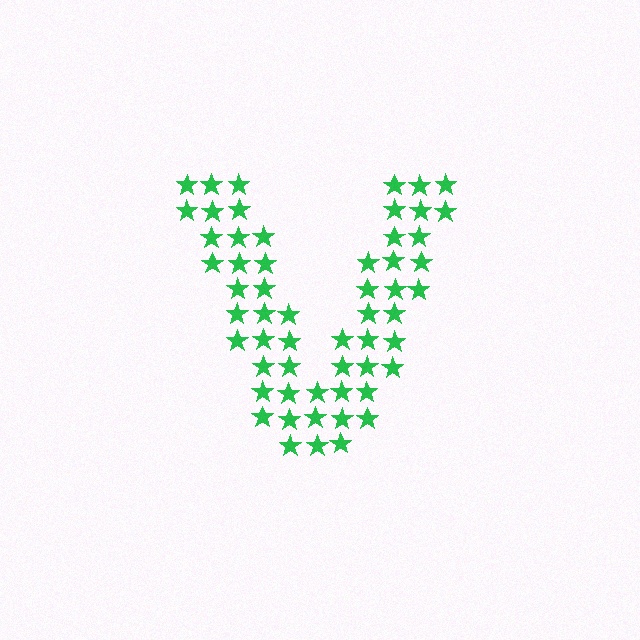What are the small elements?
The small elements are stars.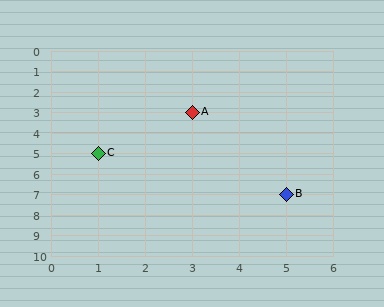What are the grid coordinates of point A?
Point A is at grid coordinates (3, 3).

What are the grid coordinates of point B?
Point B is at grid coordinates (5, 7).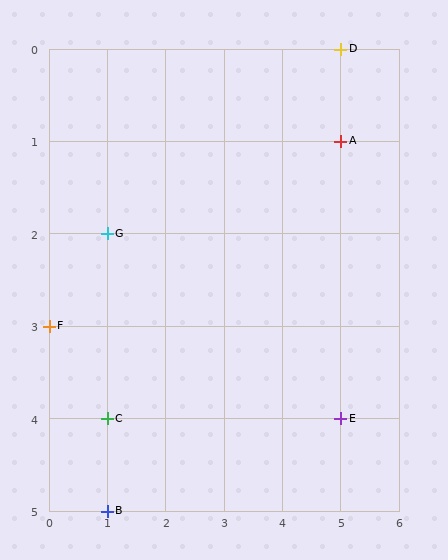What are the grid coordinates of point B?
Point B is at grid coordinates (1, 5).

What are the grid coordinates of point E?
Point E is at grid coordinates (5, 4).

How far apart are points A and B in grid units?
Points A and B are 4 columns and 4 rows apart (about 5.7 grid units diagonally).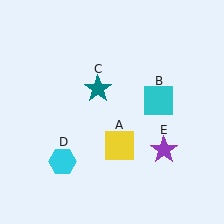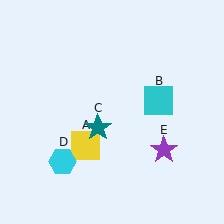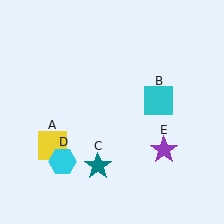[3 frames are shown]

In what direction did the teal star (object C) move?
The teal star (object C) moved down.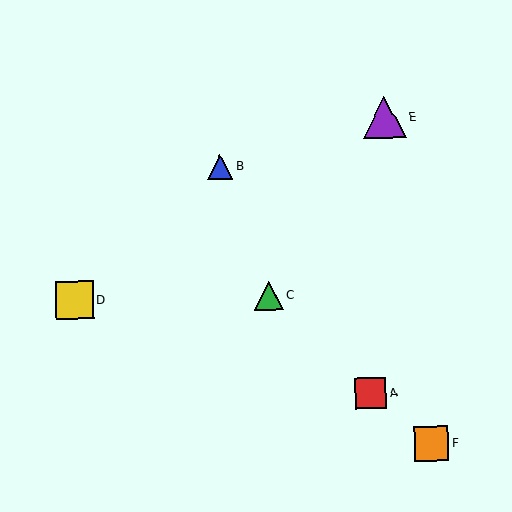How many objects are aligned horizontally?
2 objects (C, D) are aligned horizontally.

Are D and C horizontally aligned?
Yes, both are at y≈300.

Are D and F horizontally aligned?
No, D is at y≈300 and F is at y≈444.